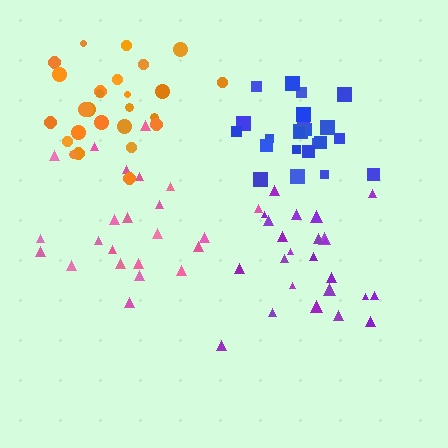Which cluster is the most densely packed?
Blue.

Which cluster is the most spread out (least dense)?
Pink.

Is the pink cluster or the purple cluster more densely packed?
Purple.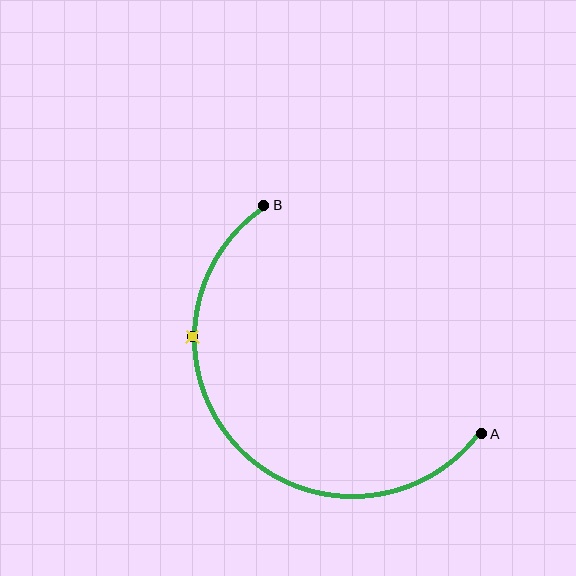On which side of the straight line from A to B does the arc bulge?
The arc bulges below and to the left of the straight line connecting A and B.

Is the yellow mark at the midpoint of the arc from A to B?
No. The yellow mark lies on the arc but is closer to endpoint B. The arc midpoint would be at the point on the curve equidistant along the arc from both A and B.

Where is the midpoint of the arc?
The arc midpoint is the point on the curve farthest from the straight line joining A and B. It sits below and to the left of that line.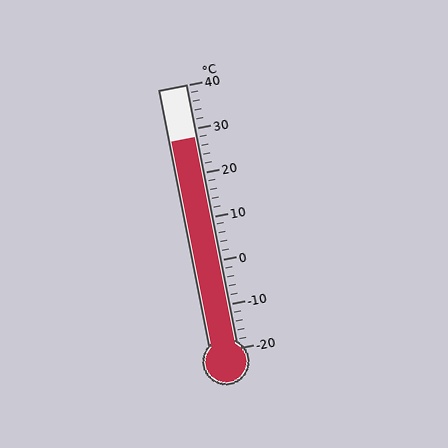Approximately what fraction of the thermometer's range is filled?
The thermometer is filled to approximately 80% of its range.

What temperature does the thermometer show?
The thermometer shows approximately 28°C.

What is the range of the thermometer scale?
The thermometer scale ranges from -20°C to 40°C.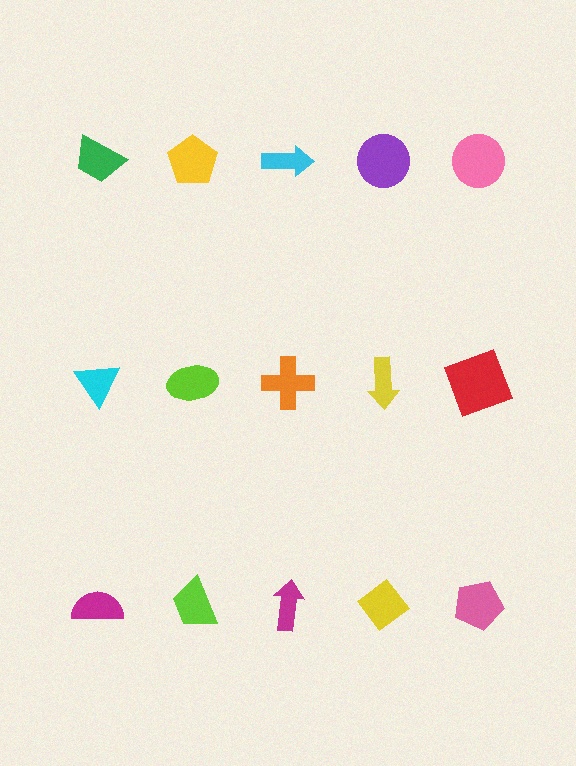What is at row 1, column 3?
A cyan arrow.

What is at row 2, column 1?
A cyan triangle.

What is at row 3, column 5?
A pink pentagon.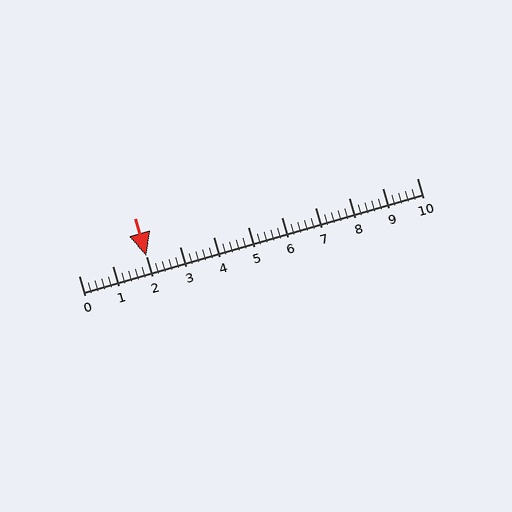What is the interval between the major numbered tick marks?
The major tick marks are spaced 1 units apart.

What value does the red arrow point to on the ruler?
The red arrow points to approximately 2.0.